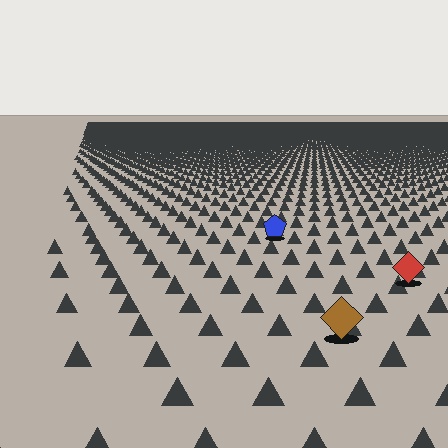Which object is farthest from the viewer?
The blue pentagon is farthest from the viewer. It appears smaller and the ground texture around it is denser.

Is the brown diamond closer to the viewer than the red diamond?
Yes. The brown diamond is closer — you can tell from the texture gradient: the ground texture is coarser near it.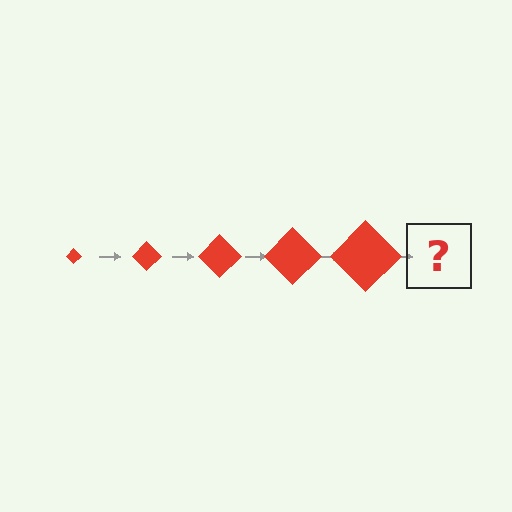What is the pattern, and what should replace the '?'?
The pattern is that the diamond gets progressively larger each step. The '?' should be a red diamond, larger than the previous one.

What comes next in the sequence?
The next element should be a red diamond, larger than the previous one.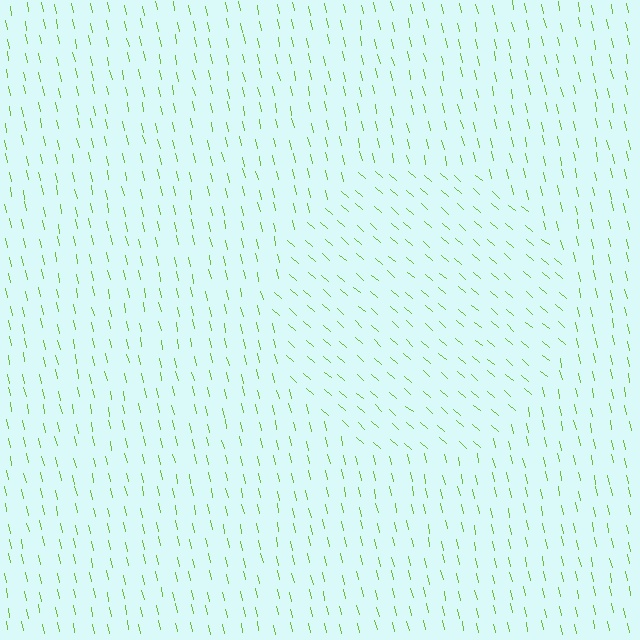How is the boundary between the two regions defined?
The boundary is defined purely by a change in line orientation (approximately 37 degrees difference). All lines are the same color and thickness.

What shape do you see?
I see a circle.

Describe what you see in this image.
The image is filled with small lime line segments. A circle region in the image has lines oriented differently from the surrounding lines, creating a visible texture boundary.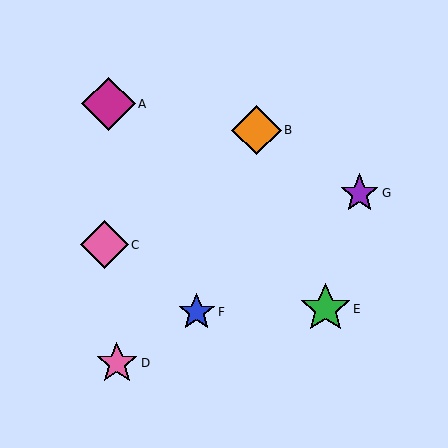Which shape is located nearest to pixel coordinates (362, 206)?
The purple star (labeled G) at (359, 193) is nearest to that location.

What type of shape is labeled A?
Shape A is a magenta diamond.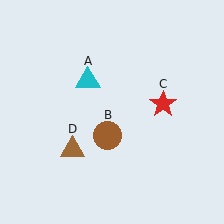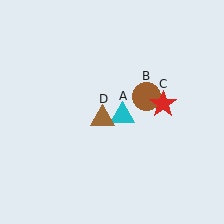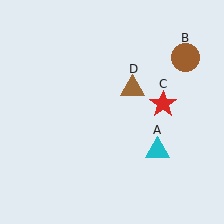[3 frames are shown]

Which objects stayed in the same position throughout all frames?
Red star (object C) remained stationary.